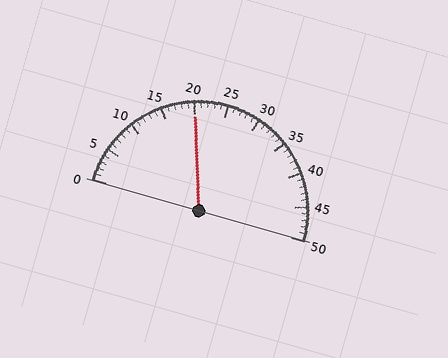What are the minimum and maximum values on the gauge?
The gauge ranges from 0 to 50.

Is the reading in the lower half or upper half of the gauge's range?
The reading is in the lower half of the range (0 to 50).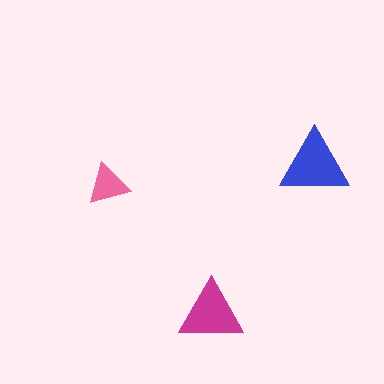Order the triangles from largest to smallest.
the blue one, the magenta one, the pink one.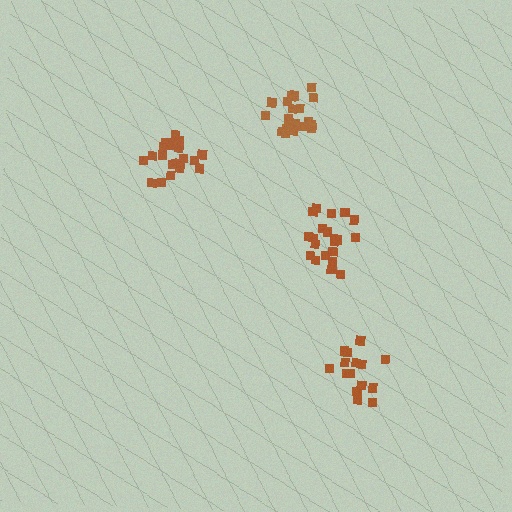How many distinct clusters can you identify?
There are 4 distinct clusters.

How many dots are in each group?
Group 1: 20 dots, Group 2: 20 dots, Group 3: 15 dots, Group 4: 20 dots (75 total).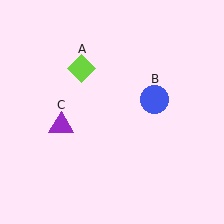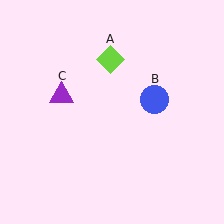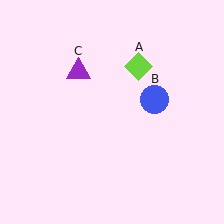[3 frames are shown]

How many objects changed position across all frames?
2 objects changed position: lime diamond (object A), purple triangle (object C).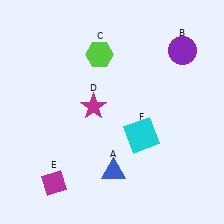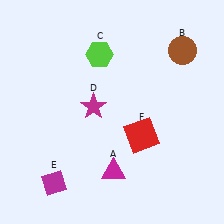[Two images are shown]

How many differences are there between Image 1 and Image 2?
There are 3 differences between the two images.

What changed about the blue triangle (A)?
In Image 1, A is blue. In Image 2, it changed to magenta.